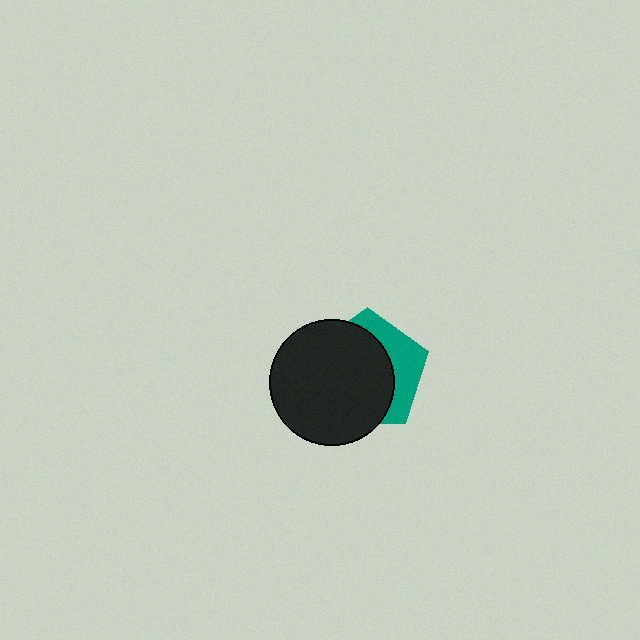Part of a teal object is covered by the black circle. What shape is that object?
It is a pentagon.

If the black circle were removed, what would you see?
You would see the complete teal pentagon.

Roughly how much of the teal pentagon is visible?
A small part of it is visible (roughly 33%).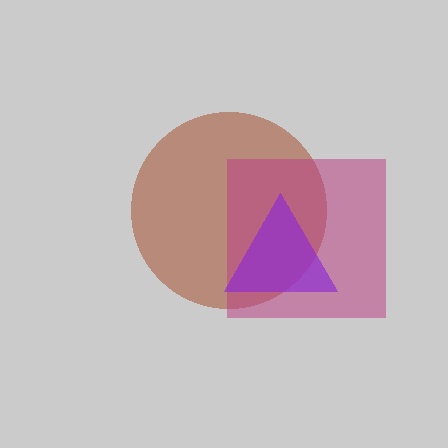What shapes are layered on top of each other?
The layered shapes are: a brown circle, a magenta square, a purple triangle.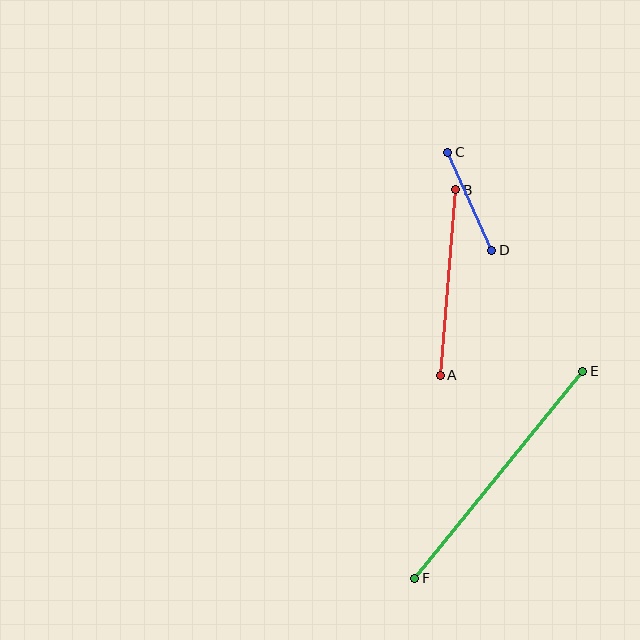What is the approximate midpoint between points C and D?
The midpoint is at approximately (470, 201) pixels.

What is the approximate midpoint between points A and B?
The midpoint is at approximately (448, 283) pixels.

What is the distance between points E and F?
The distance is approximately 267 pixels.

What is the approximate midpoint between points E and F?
The midpoint is at approximately (499, 475) pixels.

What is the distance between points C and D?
The distance is approximately 108 pixels.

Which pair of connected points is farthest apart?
Points E and F are farthest apart.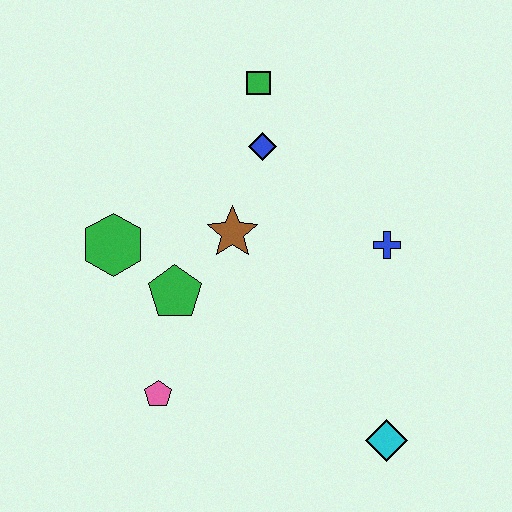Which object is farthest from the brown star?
The cyan diamond is farthest from the brown star.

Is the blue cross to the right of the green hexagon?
Yes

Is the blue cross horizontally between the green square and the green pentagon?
No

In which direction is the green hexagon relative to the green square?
The green hexagon is below the green square.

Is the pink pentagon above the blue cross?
No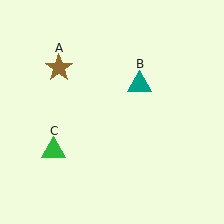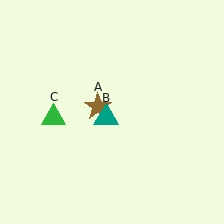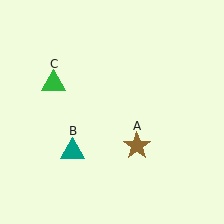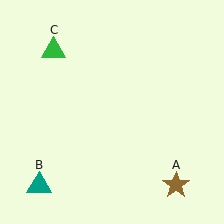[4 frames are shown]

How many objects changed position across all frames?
3 objects changed position: brown star (object A), teal triangle (object B), green triangle (object C).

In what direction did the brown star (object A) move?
The brown star (object A) moved down and to the right.